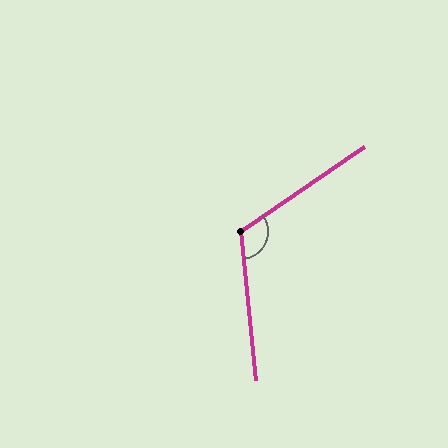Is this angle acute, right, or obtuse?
It is obtuse.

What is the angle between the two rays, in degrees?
Approximately 119 degrees.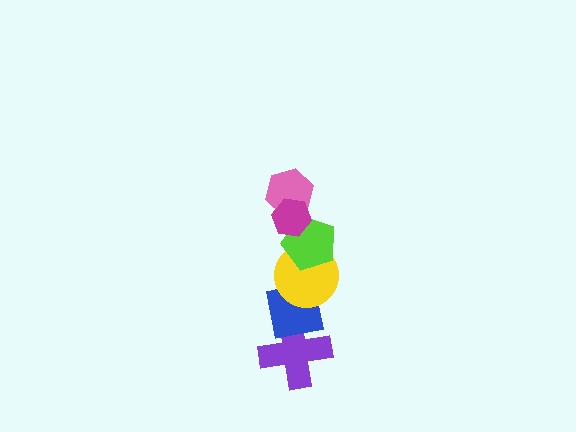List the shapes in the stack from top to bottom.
From top to bottom: the magenta hexagon, the pink hexagon, the lime pentagon, the yellow circle, the blue square, the purple cross.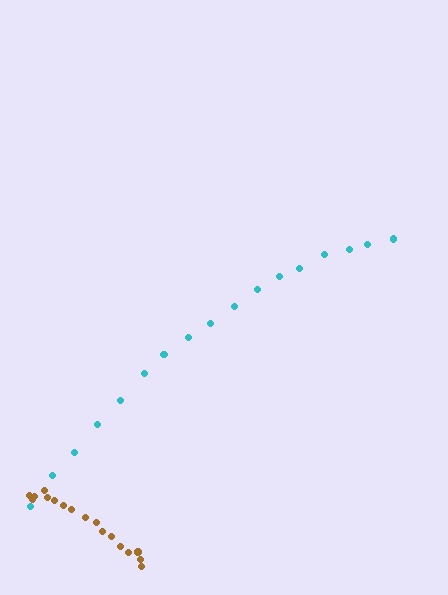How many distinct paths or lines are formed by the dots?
There are 2 distinct paths.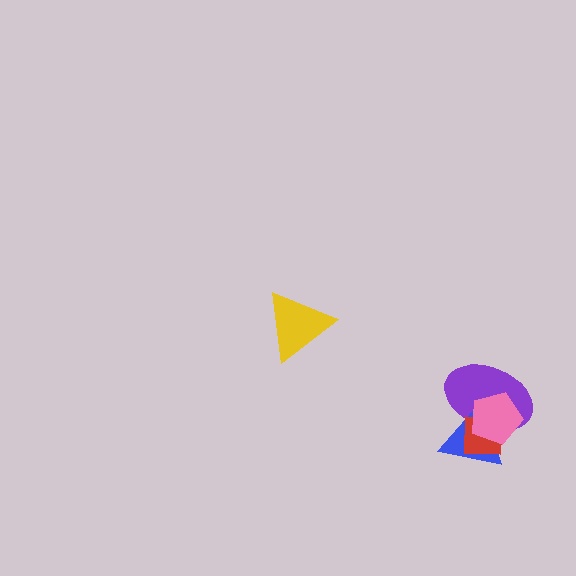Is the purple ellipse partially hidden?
Yes, it is partially covered by another shape.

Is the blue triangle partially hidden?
Yes, it is partially covered by another shape.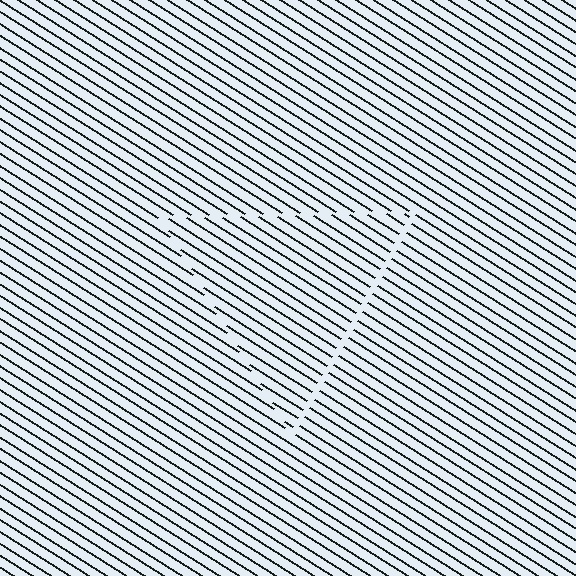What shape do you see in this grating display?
An illusory triangle. The interior of the shape contains the same grating, shifted by half a period — the contour is defined by the phase discontinuity where line-ends from the inner and outer gratings abut.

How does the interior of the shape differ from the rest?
The interior of the shape contains the same grating, shifted by half a period — the contour is defined by the phase discontinuity where line-ends from the inner and outer gratings abut.